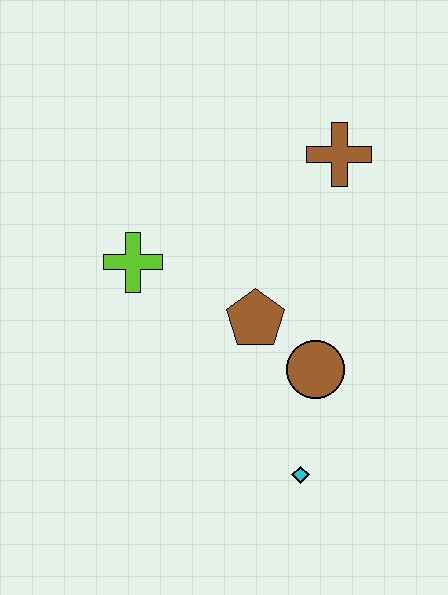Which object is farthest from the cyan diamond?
The brown cross is farthest from the cyan diamond.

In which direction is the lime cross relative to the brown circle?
The lime cross is to the left of the brown circle.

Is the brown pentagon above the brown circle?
Yes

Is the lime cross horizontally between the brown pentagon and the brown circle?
No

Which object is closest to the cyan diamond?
The brown circle is closest to the cyan diamond.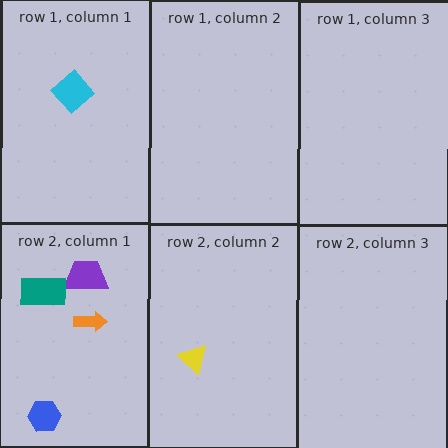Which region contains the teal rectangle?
The row 2, column 1 region.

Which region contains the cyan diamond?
The row 1, column 1 region.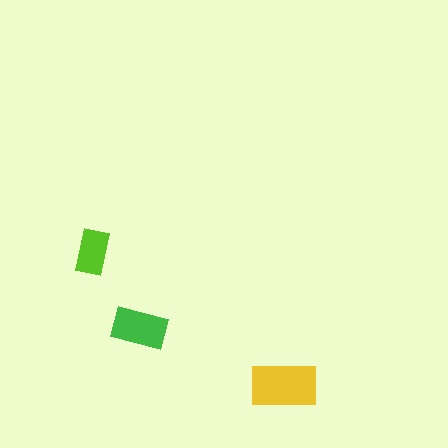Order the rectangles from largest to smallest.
the yellow one, the green one, the lime one.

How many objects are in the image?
There are 3 objects in the image.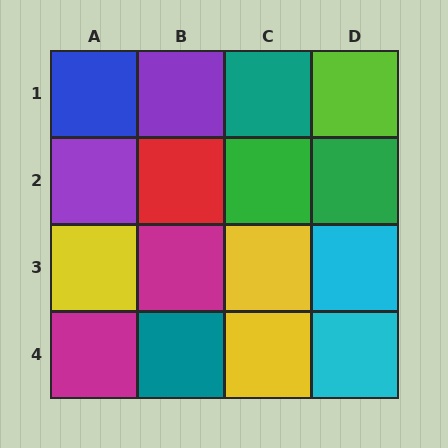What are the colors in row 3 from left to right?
Yellow, magenta, yellow, cyan.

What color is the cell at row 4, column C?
Yellow.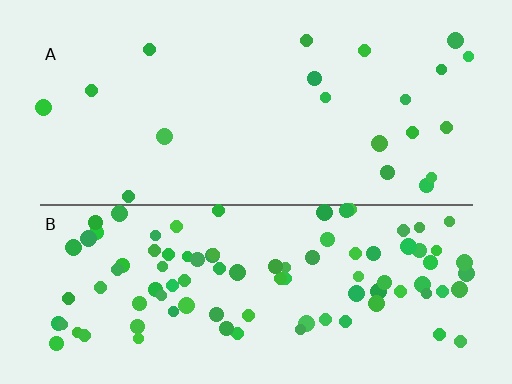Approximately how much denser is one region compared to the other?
Approximately 4.7× — region B over region A.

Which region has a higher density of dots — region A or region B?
B (the bottom).